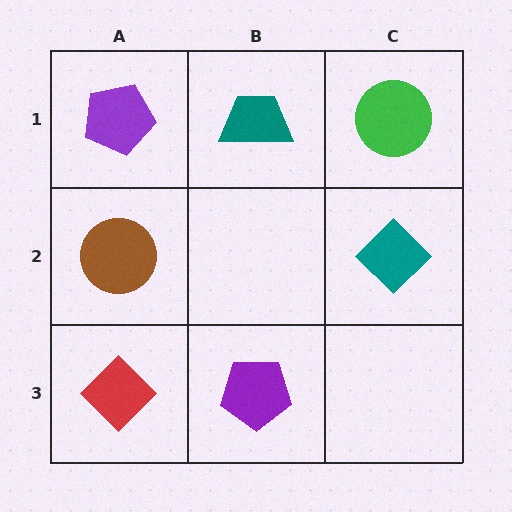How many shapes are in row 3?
2 shapes.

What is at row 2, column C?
A teal diamond.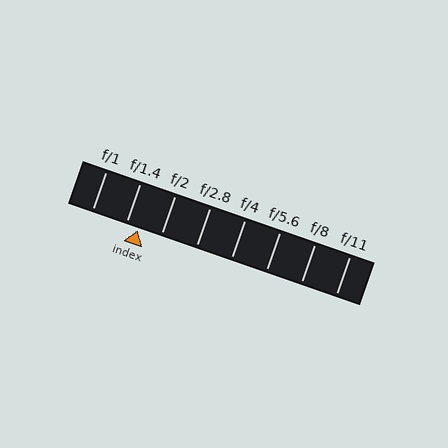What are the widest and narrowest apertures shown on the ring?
The widest aperture shown is f/1 and the narrowest is f/11.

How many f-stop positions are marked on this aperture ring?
There are 8 f-stop positions marked.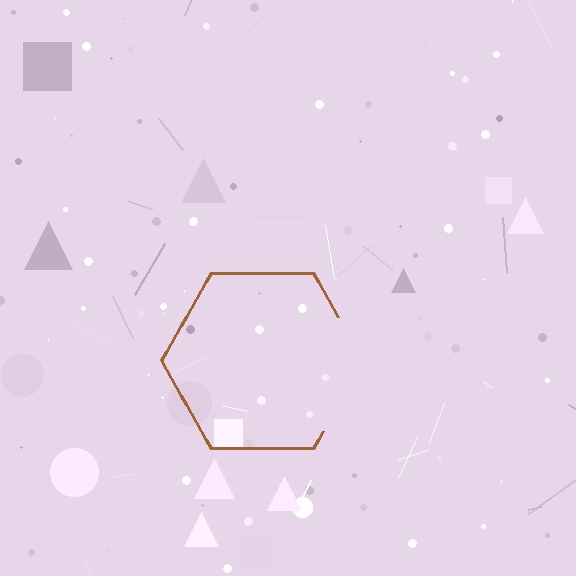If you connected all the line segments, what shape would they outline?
They would outline a hexagon.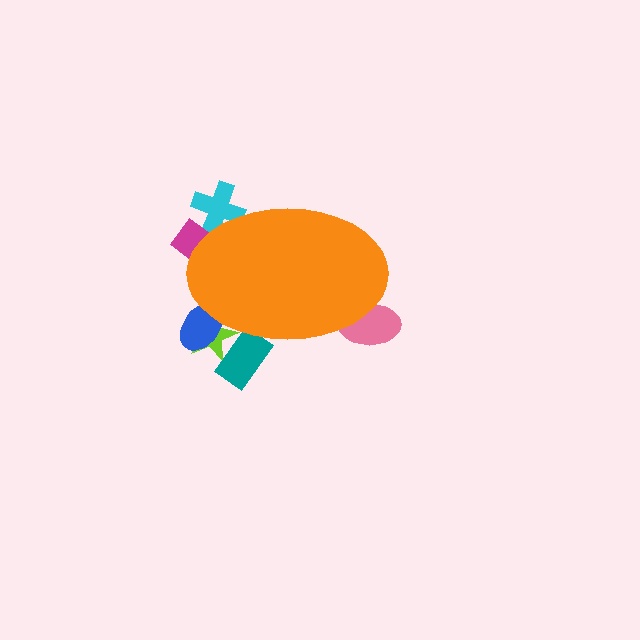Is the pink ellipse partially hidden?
Yes, the pink ellipse is partially hidden behind the orange ellipse.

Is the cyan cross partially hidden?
Yes, the cyan cross is partially hidden behind the orange ellipse.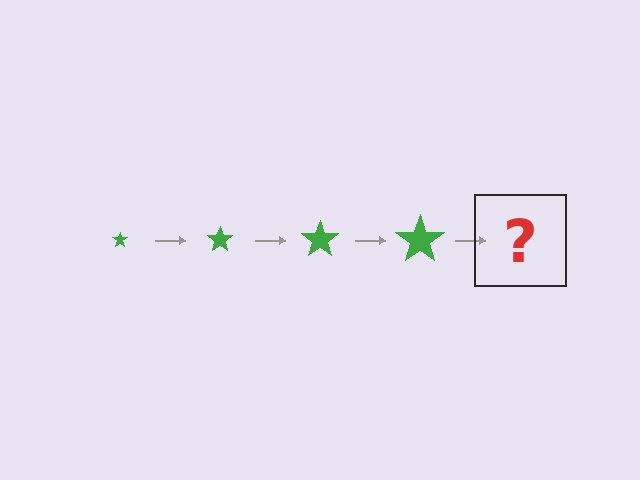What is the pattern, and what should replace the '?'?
The pattern is that the star gets progressively larger each step. The '?' should be a green star, larger than the previous one.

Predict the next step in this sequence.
The next step is a green star, larger than the previous one.